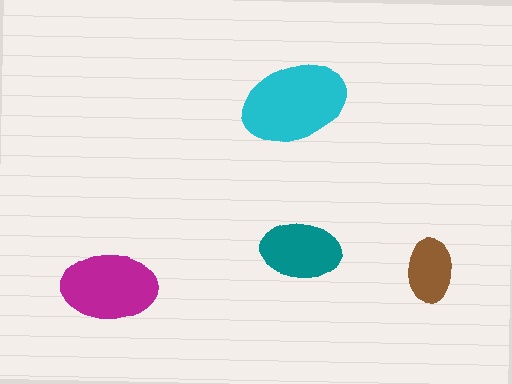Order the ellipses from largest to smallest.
the cyan one, the magenta one, the teal one, the brown one.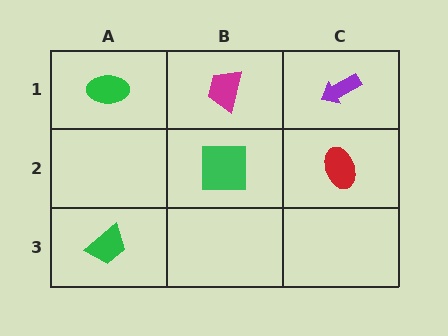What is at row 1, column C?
A purple arrow.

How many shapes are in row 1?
3 shapes.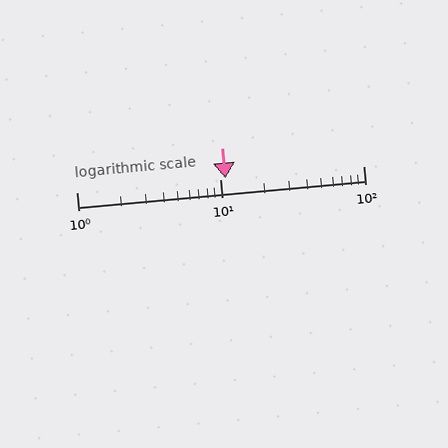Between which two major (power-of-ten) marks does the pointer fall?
The pointer is between 10 and 100.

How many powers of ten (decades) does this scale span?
The scale spans 2 decades, from 1 to 100.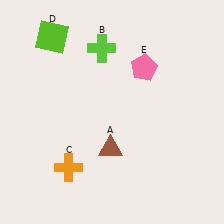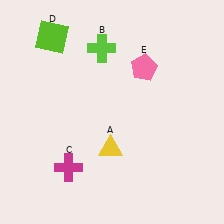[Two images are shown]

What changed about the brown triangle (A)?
In Image 1, A is brown. In Image 2, it changed to yellow.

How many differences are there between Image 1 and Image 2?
There are 2 differences between the two images.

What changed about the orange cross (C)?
In Image 1, C is orange. In Image 2, it changed to magenta.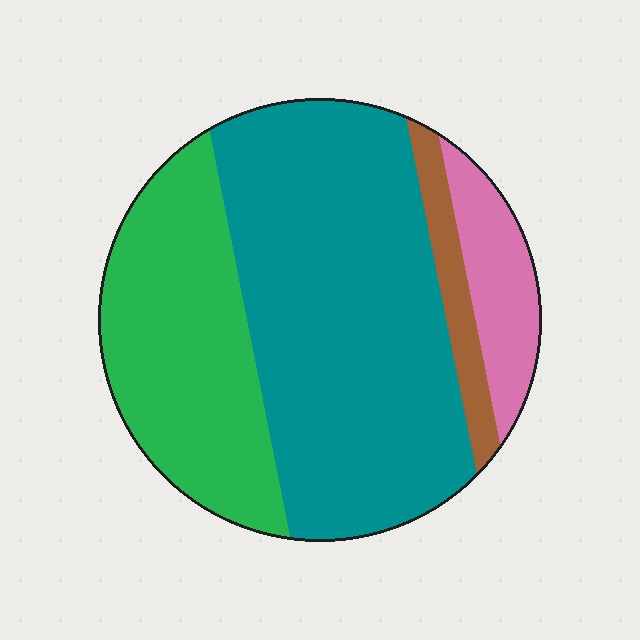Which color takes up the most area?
Teal, at roughly 55%.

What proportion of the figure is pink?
Pink covers about 10% of the figure.